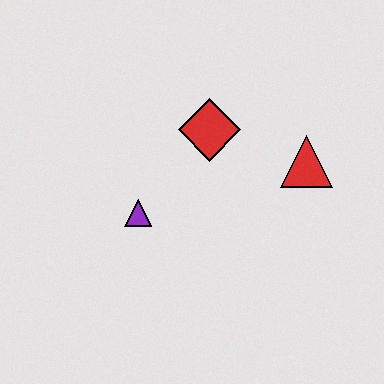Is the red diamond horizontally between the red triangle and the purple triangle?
Yes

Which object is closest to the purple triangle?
The red diamond is closest to the purple triangle.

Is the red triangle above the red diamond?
No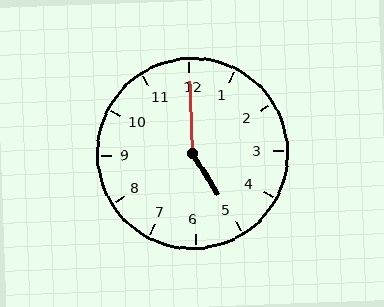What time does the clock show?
5:00.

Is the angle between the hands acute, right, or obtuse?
It is obtuse.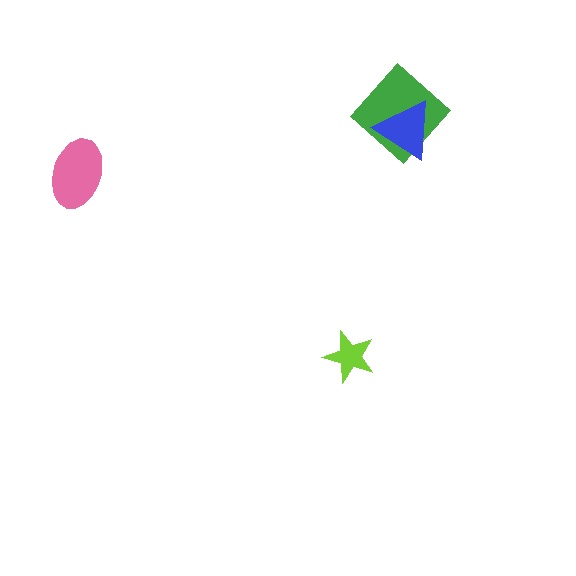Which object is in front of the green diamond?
The blue triangle is in front of the green diamond.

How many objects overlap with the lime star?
0 objects overlap with the lime star.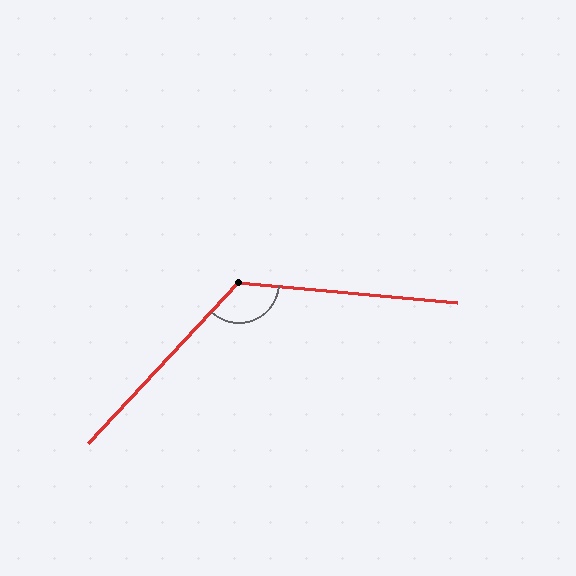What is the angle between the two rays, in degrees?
Approximately 128 degrees.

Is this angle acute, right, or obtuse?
It is obtuse.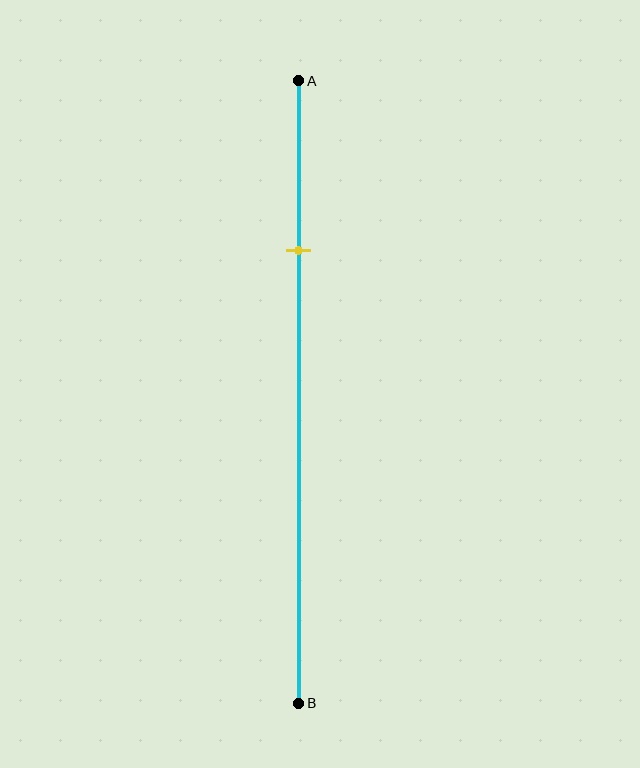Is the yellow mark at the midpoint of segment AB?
No, the mark is at about 25% from A, not at the 50% midpoint.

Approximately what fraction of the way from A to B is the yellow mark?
The yellow mark is approximately 25% of the way from A to B.